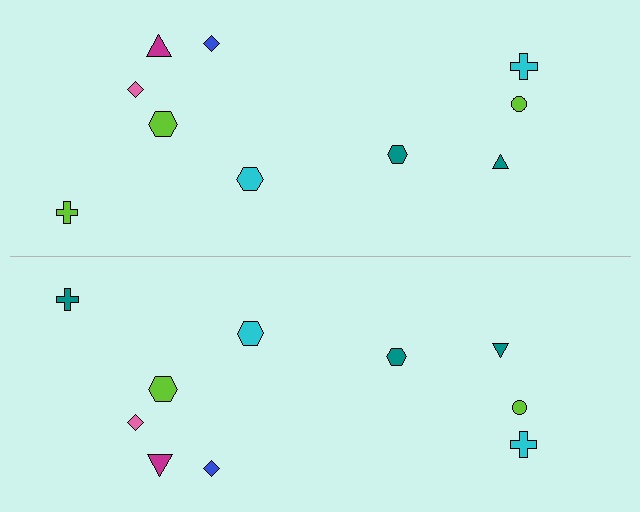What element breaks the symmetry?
The teal cross on the bottom side breaks the symmetry — its mirror counterpart is lime.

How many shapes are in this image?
There are 20 shapes in this image.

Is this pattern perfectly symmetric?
No, the pattern is not perfectly symmetric. The teal cross on the bottom side breaks the symmetry — its mirror counterpart is lime.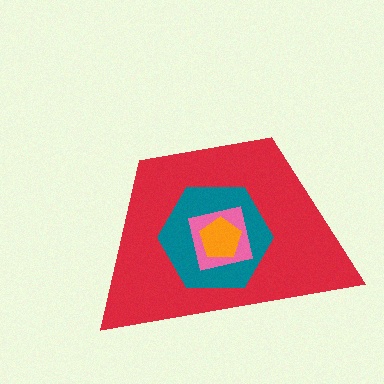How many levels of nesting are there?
4.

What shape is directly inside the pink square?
The orange pentagon.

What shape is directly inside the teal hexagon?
The pink square.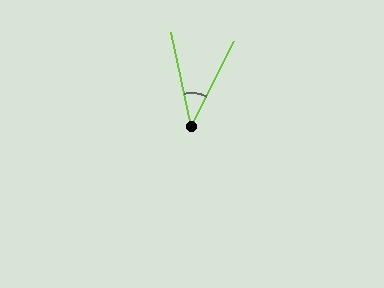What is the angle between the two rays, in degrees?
Approximately 39 degrees.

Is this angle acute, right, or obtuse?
It is acute.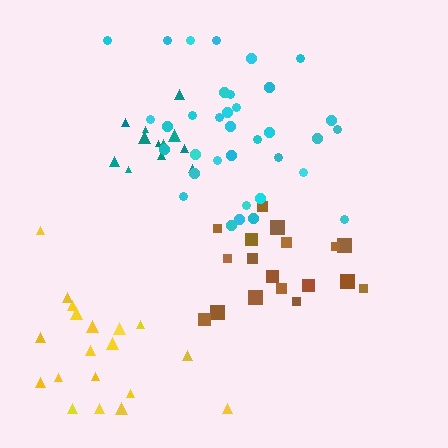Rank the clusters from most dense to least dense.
teal, brown, cyan, yellow.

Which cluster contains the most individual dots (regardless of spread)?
Cyan (35).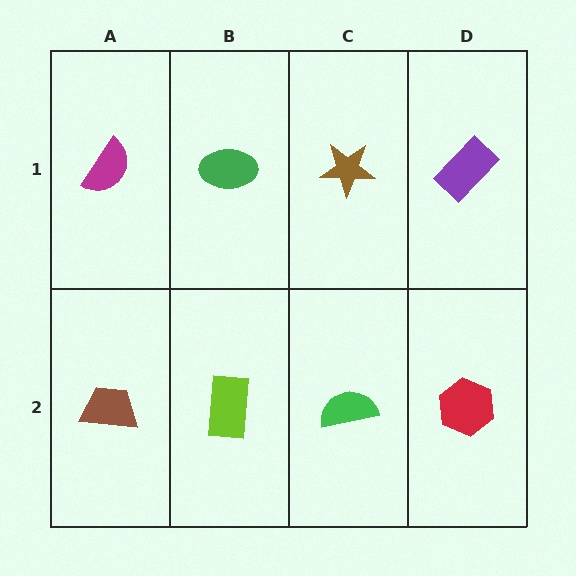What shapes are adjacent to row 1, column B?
A lime rectangle (row 2, column B), a magenta semicircle (row 1, column A), a brown star (row 1, column C).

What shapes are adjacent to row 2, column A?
A magenta semicircle (row 1, column A), a lime rectangle (row 2, column B).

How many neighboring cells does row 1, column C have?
3.